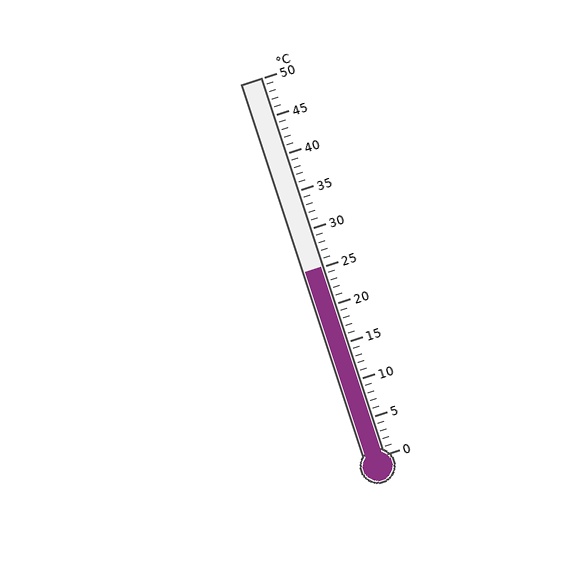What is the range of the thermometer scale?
The thermometer scale ranges from 0°C to 50°C.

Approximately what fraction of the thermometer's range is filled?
The thermometer is filled to approximately 50% of its range.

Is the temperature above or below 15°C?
The temperature is above 15°C.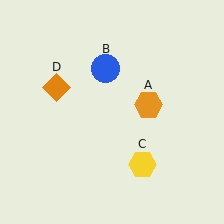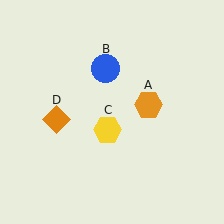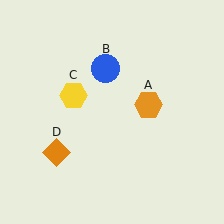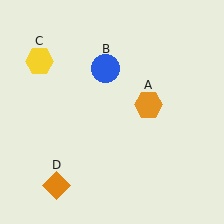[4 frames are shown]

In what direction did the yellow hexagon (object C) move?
The yellow hexagon (object C) moved up and to the left.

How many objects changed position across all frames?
2 objects changed position: yellow hexagon (object C), orange diamond (object D).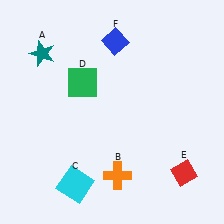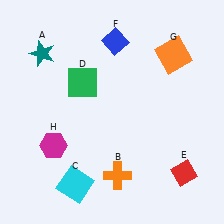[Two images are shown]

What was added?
An orange square (G), a magenta hexagon (H) were added in Image 2.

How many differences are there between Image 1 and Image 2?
There are 2 differences between the two images.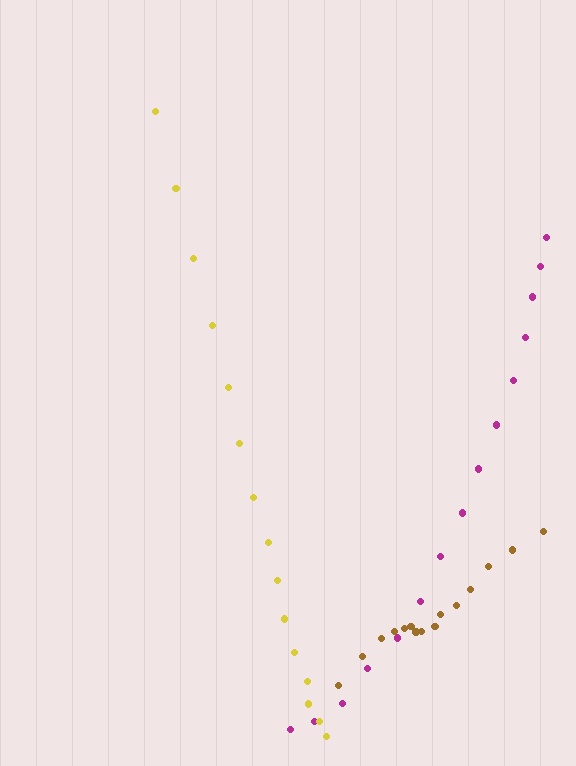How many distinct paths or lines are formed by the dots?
There are 3 distinct paths.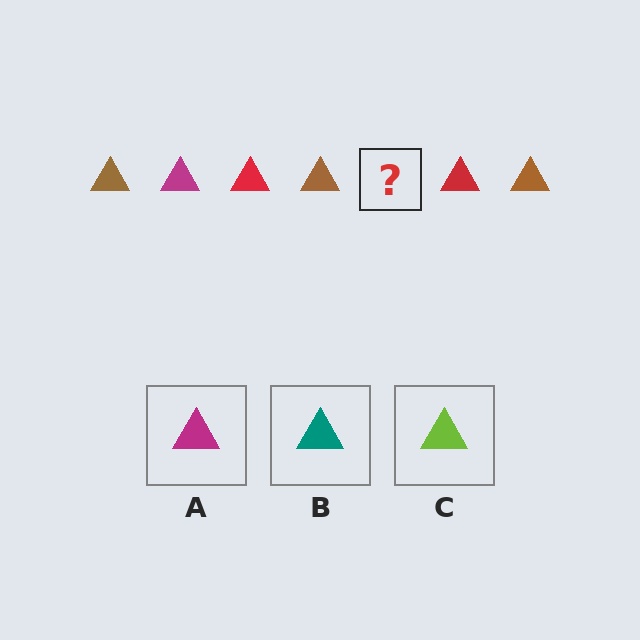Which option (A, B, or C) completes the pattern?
A.